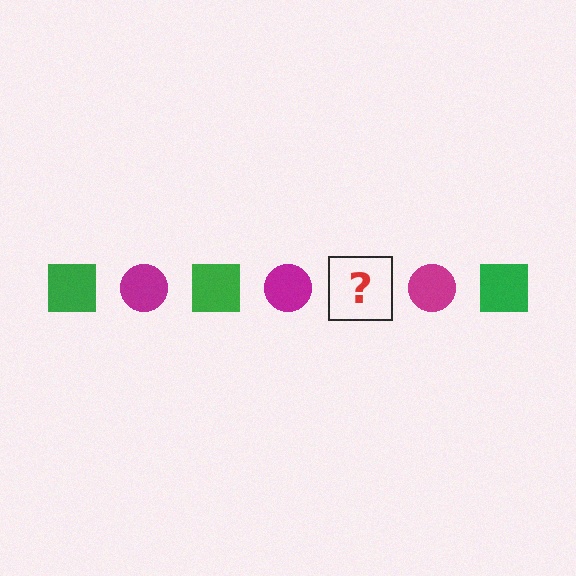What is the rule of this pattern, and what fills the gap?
The rule is that the pattern alternates between green square and magenta circle. The gap should be filled with a green square.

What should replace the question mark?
The question mark should be replaced with a green square.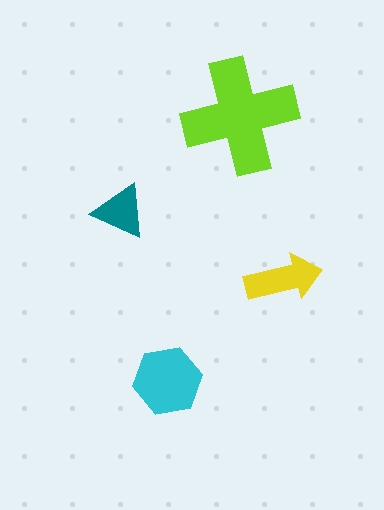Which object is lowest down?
The cyan hexagon is bottommost.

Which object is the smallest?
The teal triangle.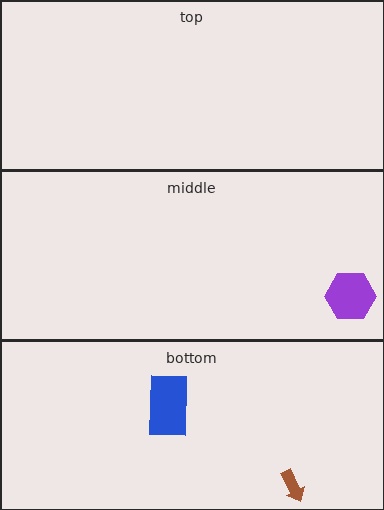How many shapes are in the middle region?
1.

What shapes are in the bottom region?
The brown arrow, the blue rectangle.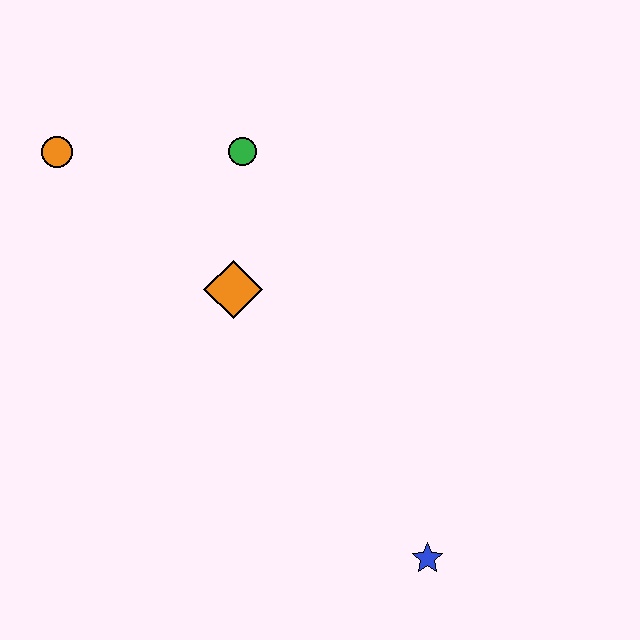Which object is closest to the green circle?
The orange diamond is closest to the green circle.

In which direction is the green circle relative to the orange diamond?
The green circle is above the orange diamond.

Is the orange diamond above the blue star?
Yes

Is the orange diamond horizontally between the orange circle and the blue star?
Yes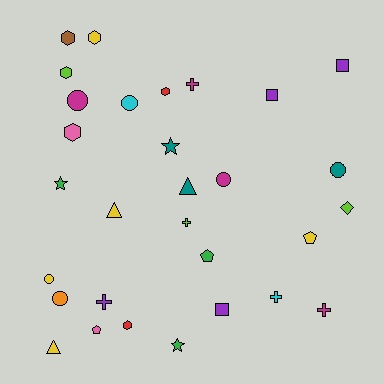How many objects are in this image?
There are 30 objects.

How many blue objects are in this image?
There are no blue objects.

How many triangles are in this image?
There are 3 triangles.